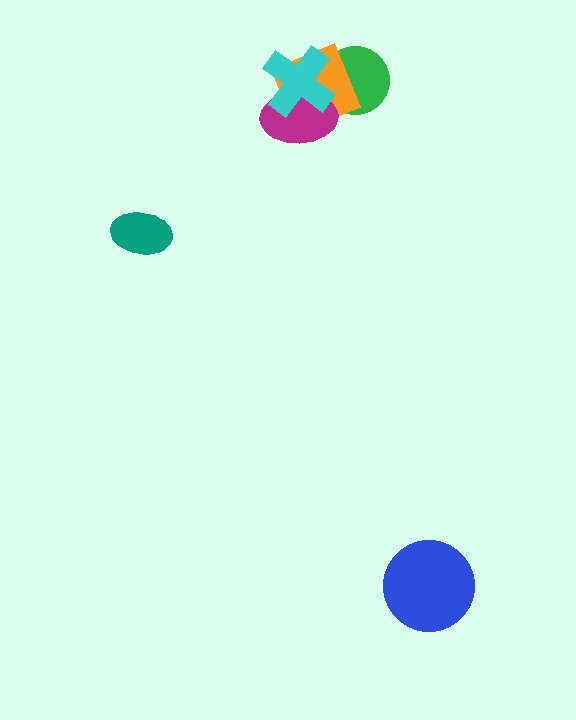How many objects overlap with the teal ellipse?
0 objects overlap with the teal ellipse.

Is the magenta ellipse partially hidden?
Yes, it is partially covered by another shape.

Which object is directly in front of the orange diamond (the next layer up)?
The magenta ellipse is directly in front of the orange diamond.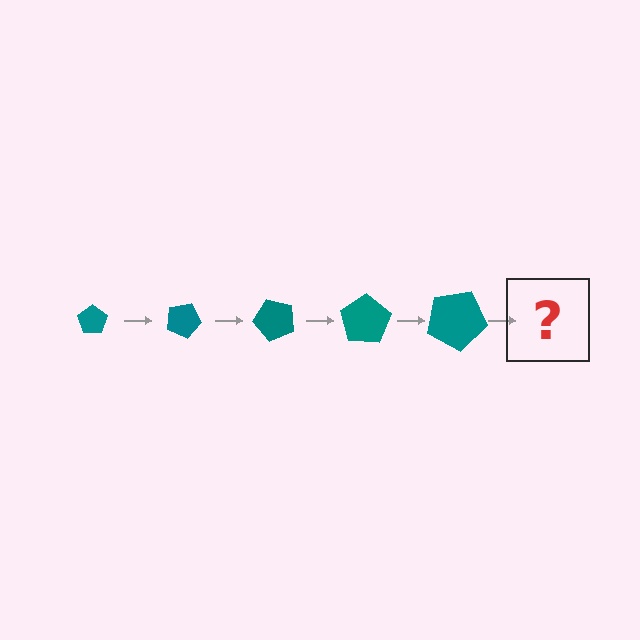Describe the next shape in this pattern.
It should be a pentagon, larger than the previous one and rotated 125 degrees from the start.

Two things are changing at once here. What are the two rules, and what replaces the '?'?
The two rules are that the pentagon grows larger each step and it rotates 25 degrees each step. The '?' should be a pentagon, larger than the previous one and rotated 125 degrees from the start.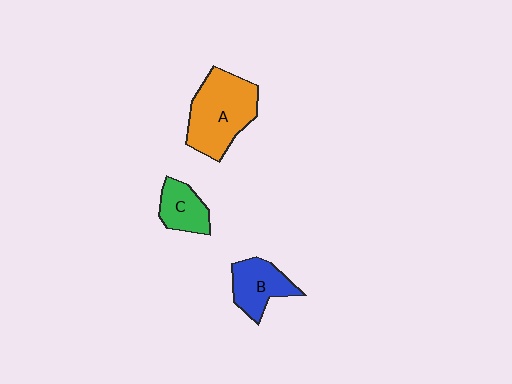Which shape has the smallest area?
Shape C (green).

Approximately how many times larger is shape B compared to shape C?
Approximately 1.2 times.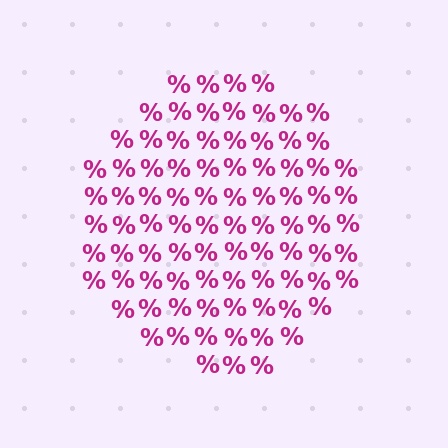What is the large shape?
The large shape is a circle.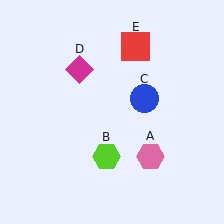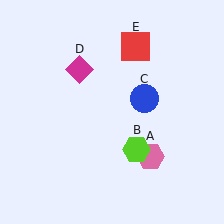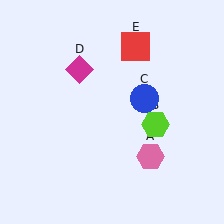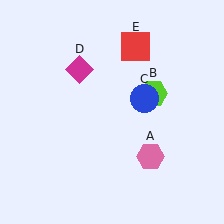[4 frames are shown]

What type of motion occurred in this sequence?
The lime hexagon (object B) rotated counterclockwise around the center of the scene.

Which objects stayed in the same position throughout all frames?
Pink hexagon (object A) and blue circle (object C) and magenta diamond (object D) and red square (object E) remained stationary.